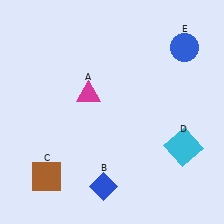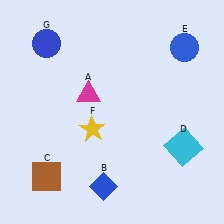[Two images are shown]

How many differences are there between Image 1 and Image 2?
There are 2 differences between the two images.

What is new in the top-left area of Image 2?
A blue circle (G) was added in the top-left area of Image 2.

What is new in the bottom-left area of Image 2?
A yellow star (F) was added in the bottom-left area of Image 2.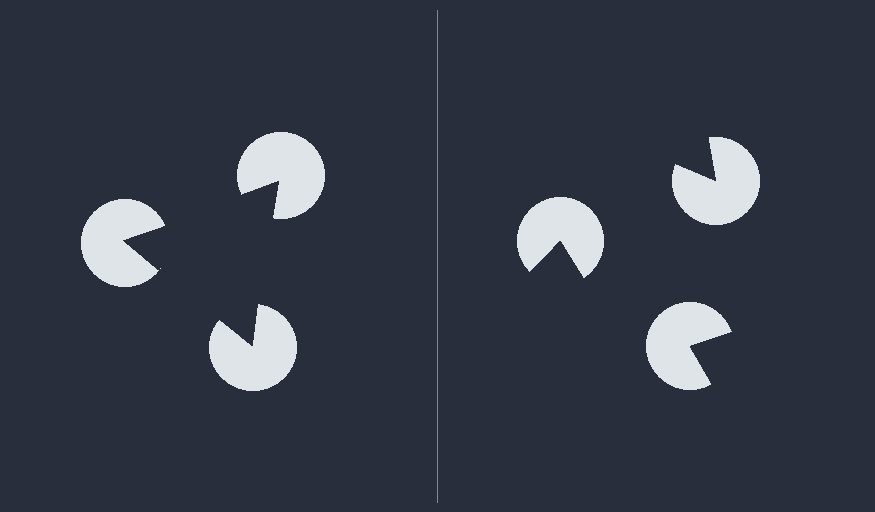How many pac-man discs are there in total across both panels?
6 — 3 on each side.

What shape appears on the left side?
An illusory triangle.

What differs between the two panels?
The pac-man discs are positioned identically on both sides; only the wedge orientations differ. On the left they align to a triangle; on the right they are misaligned.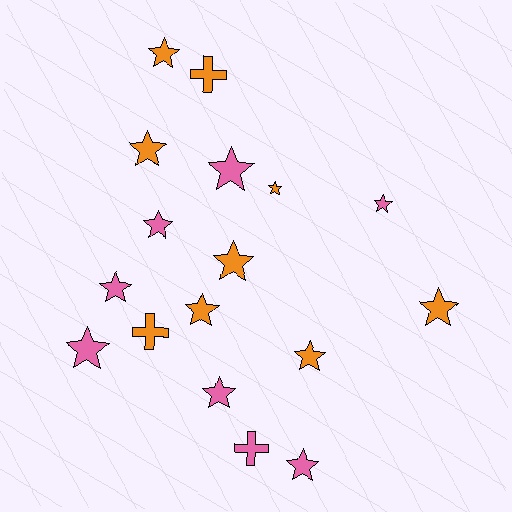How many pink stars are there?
There are 7 pink stars.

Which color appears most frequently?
Orange, with 9 objects.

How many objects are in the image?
There are 17 objects.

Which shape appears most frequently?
Star, with 14 objects.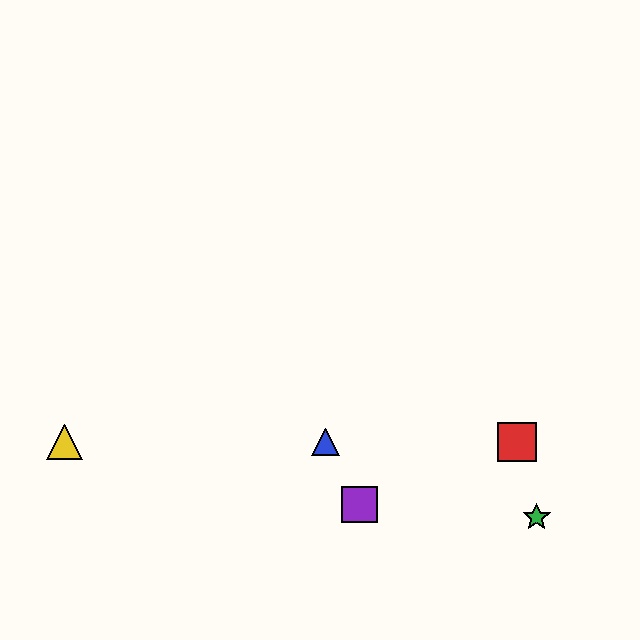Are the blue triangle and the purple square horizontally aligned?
No, the blue triangle is at y≈442 and the purple square is at y≈504.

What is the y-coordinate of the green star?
The green star is at y≈517.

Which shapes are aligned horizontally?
The red square, the blue triangle, the yellow triangle are aligned horizontally.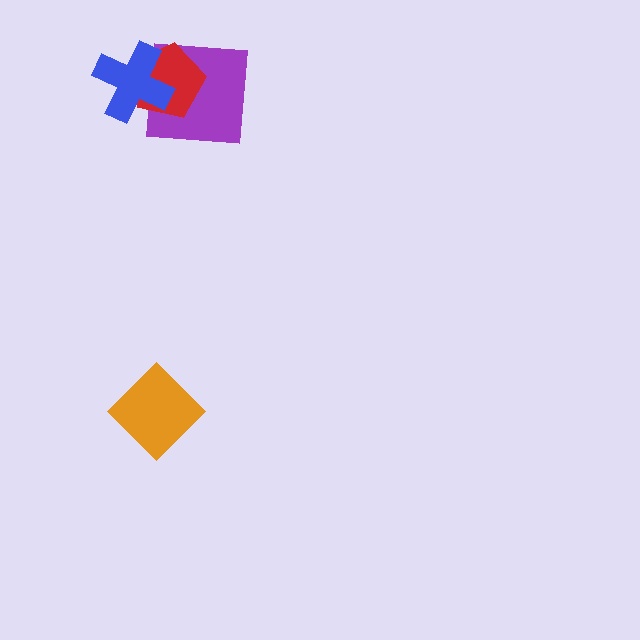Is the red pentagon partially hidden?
Yes, it is partially covered by another shape.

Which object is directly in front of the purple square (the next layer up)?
The red pentagon is directly in front of the purple square.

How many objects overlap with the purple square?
2 objects overlap with the purple square.